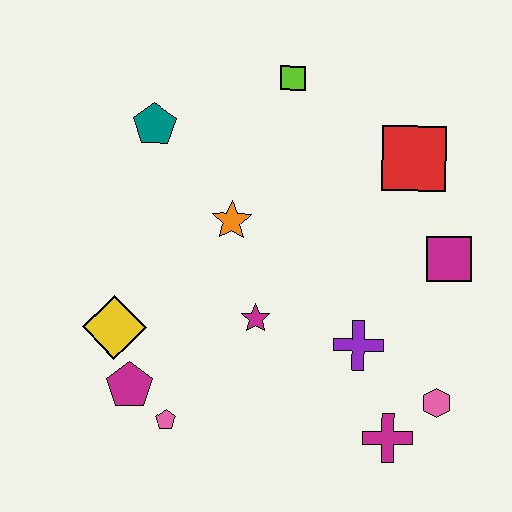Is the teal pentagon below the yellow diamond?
No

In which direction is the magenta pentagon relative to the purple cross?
The magenta pentagon is to the left of the purple cross.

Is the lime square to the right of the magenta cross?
No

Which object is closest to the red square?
The magenta square is closest to the red square.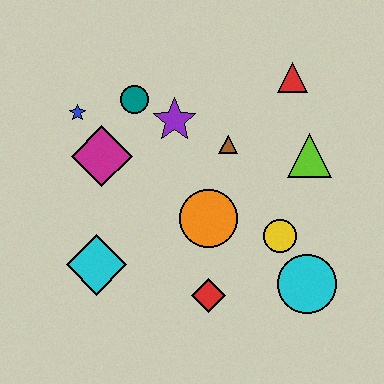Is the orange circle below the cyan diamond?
No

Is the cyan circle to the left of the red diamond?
No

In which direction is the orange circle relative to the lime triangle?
The orange circle is to the left of the lime triangle.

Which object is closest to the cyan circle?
The yellow circle is closest to the cyan circle.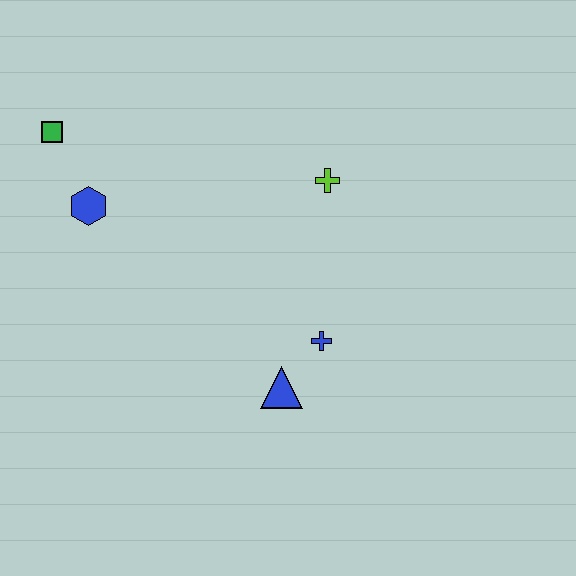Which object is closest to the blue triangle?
The blue cross is closest to the blue triangle.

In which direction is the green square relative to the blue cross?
The green square is to the left of the blue cross.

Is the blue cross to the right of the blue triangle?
Yes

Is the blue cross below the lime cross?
Yes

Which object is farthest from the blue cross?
The green square is farthest from the blue cross.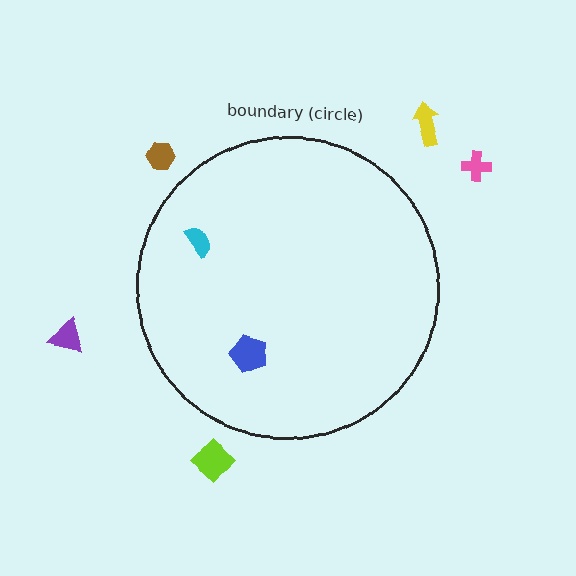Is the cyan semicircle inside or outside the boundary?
Inside.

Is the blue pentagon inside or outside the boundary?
Inside.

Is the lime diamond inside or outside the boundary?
Outside.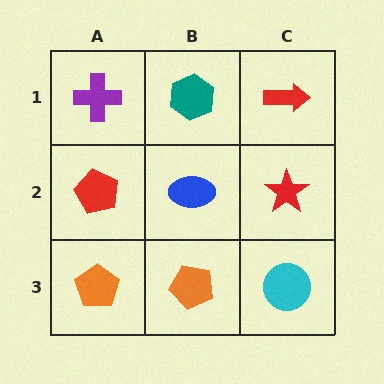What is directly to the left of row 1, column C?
A teal hexagon.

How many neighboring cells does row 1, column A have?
2.